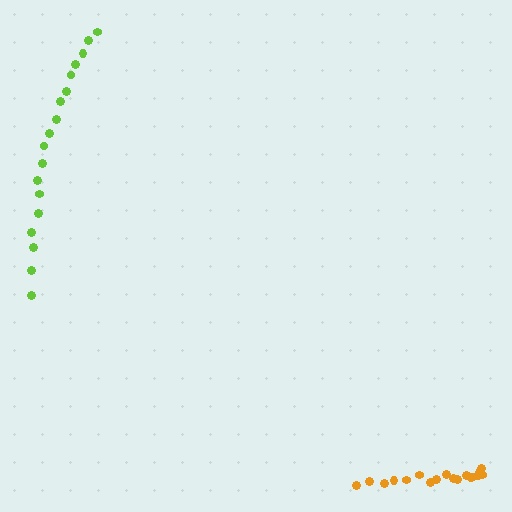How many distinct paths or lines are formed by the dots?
There are 2 distinct paths.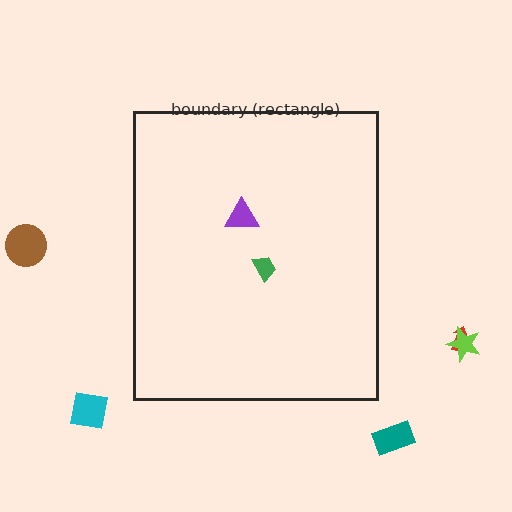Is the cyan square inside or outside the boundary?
Outside.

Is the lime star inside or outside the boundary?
Outside.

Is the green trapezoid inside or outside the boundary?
Inside.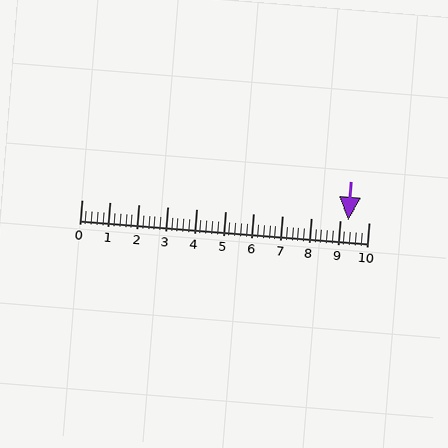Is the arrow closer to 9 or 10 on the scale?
The arrow is closer to 9.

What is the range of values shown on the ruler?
The ruler shows values from 0 to 10.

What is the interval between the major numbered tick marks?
The major tick marks are spaced 1 units apart.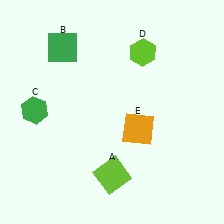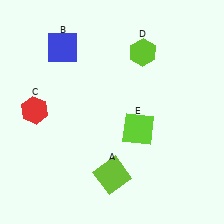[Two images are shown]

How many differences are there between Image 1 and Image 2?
There are 3 differences between the two images.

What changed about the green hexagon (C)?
In Image 1, C is green. In Image 2, it changed to red.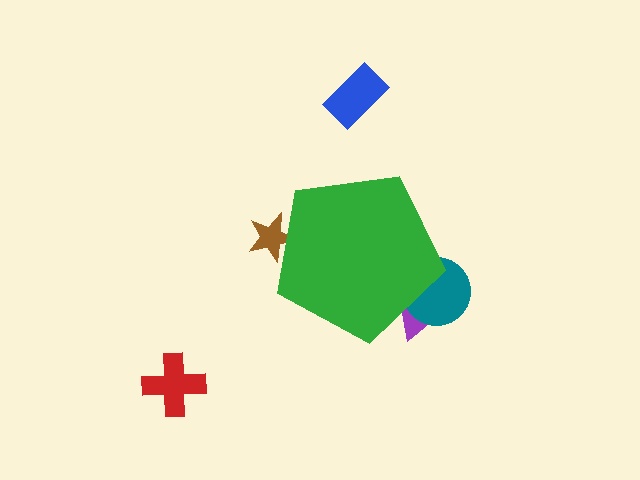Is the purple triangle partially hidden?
Yes, the purple triangle is partially hidden behind the green pentagon.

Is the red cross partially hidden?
No, the red cross is fully visible.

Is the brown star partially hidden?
Yes, the brown star is partially hidden behind the green pentagon.